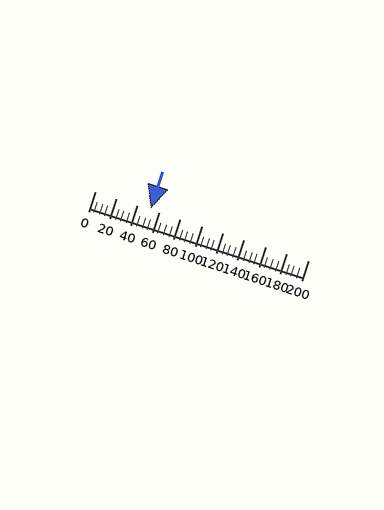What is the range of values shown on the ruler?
The ruler shows values from 0 to 200.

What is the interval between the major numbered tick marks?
The major tick marks are spaced 20 units apart.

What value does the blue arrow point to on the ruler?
The blue arrow points to approximately 52.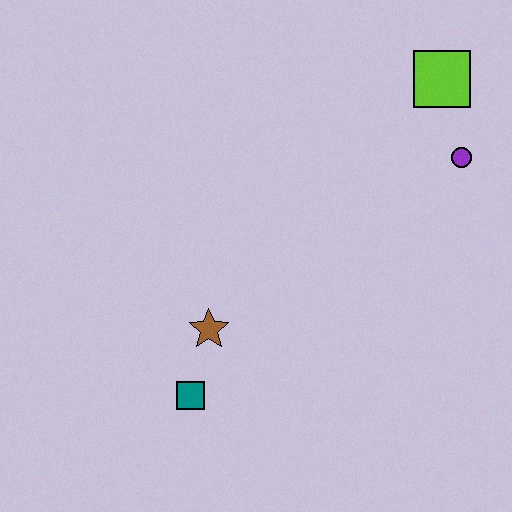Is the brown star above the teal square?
Yes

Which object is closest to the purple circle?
The lime square is closest to the purple circle.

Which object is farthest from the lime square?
The teal square is farthest from the lime square.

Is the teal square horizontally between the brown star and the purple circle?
No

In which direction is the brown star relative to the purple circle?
The brown star is to the left of the purple circle.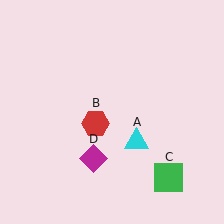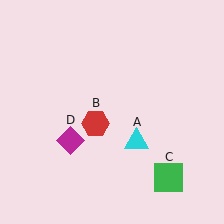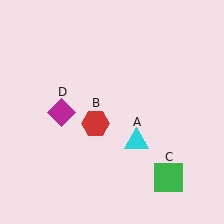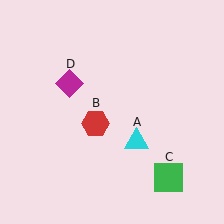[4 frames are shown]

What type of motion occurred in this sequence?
The magenta diamond (object D) rotated clockwise around the center of the scene.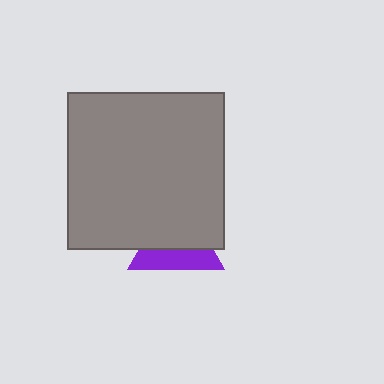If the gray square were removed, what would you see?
You would see the complete purple triangle.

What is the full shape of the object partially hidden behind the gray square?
The partially hidden object is a purple triangle.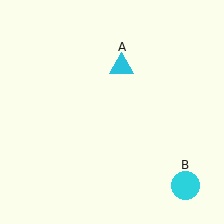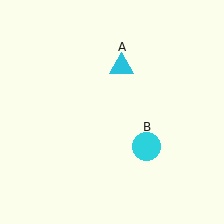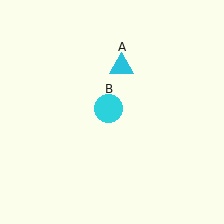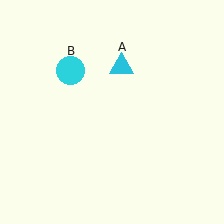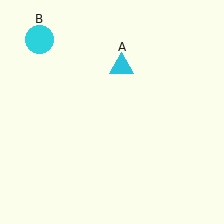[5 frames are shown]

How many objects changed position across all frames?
1 object changed position: cyan circle (object B).